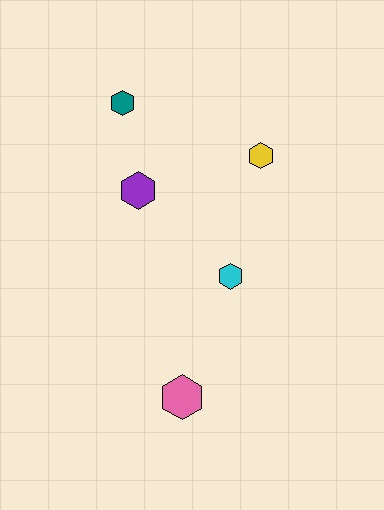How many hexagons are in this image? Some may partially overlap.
There are 5 hexagons.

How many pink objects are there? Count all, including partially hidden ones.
There is 1 pink object.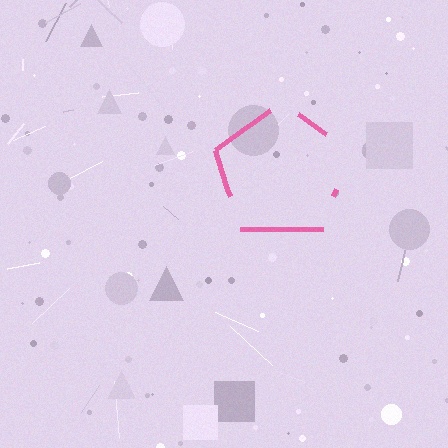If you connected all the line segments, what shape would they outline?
They would outline a pentagon.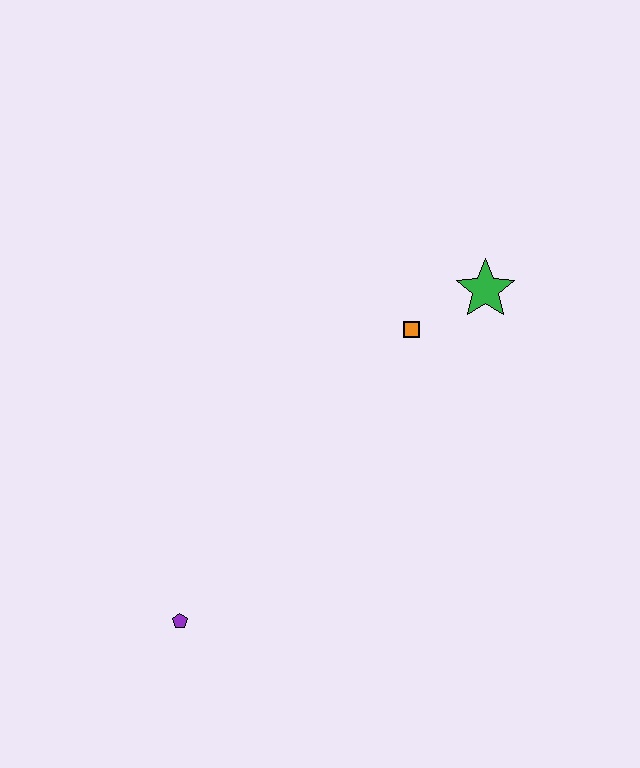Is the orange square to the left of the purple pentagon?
No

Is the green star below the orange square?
No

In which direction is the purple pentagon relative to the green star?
The purple pentagon is below the green star.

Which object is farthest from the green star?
The purple pentagon is farthest from the green star.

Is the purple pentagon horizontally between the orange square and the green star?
No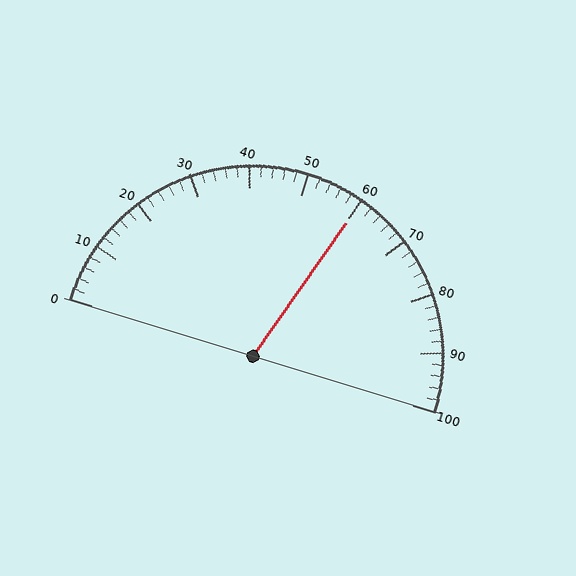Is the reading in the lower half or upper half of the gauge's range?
The reading is in the upper half of the range (0 to 100).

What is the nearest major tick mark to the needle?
The nearest major tick mark is 60.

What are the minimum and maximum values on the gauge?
The gauge ranges from 0 to 100.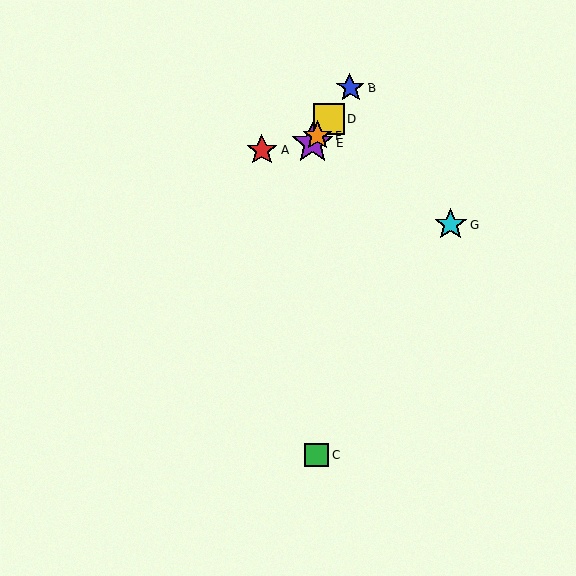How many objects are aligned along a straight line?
4 objects (B, D, E, F) are aligned along a straight line.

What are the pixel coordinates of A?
Object A is at (262, 150).